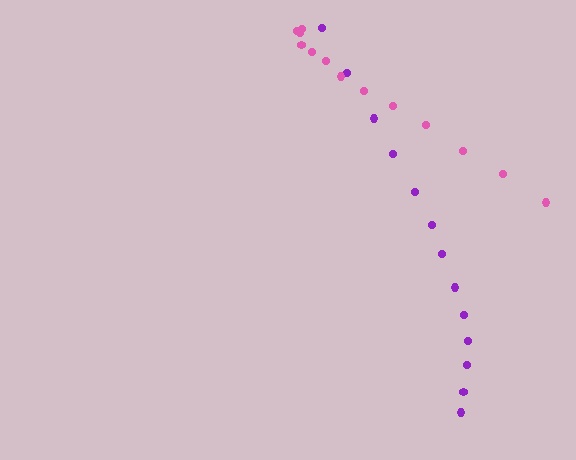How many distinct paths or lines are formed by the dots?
There are 2 distinct paths.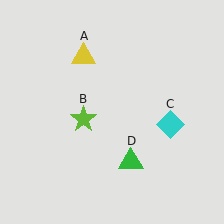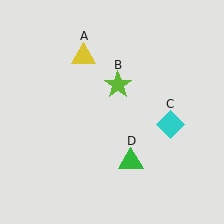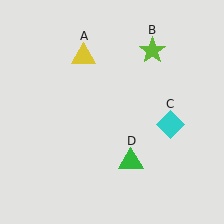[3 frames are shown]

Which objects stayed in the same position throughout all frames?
Yellow triangle (object A) and cyan diamond (object C) and green triangle (object D) remained stationary.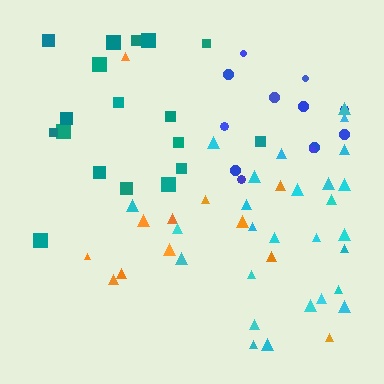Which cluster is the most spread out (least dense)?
Orange.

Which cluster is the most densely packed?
Blue.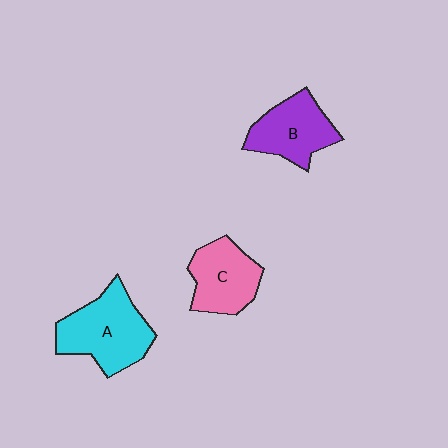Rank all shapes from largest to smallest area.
From largest to smallest: A (cyan), B (purple), C (pink).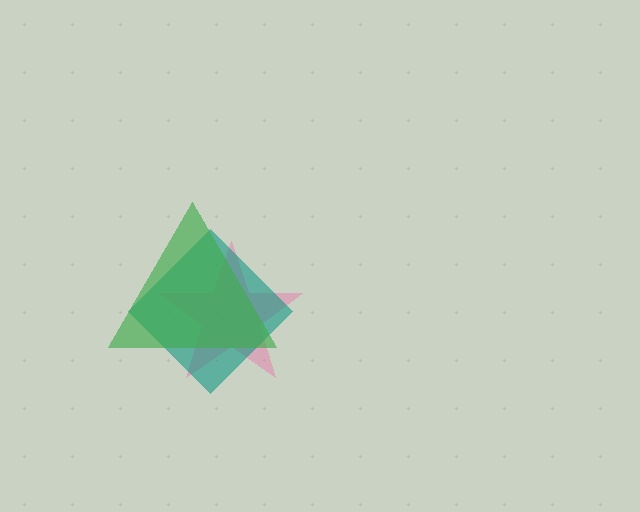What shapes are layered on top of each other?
The layered shapes are: a pink star, a teal diamond, a green triangle.